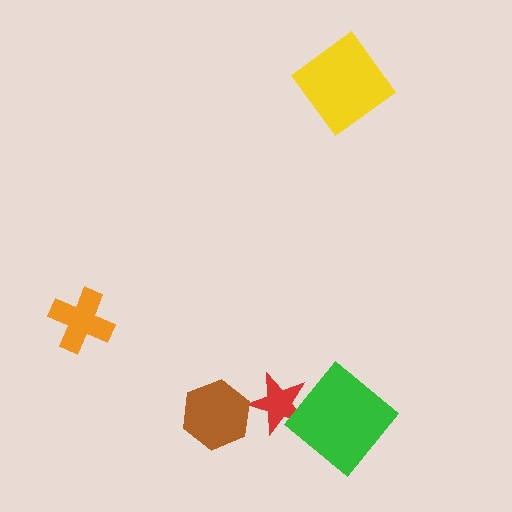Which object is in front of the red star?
The green diamond is in front of the red star.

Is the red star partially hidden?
Yes, it is partially covered by another shape.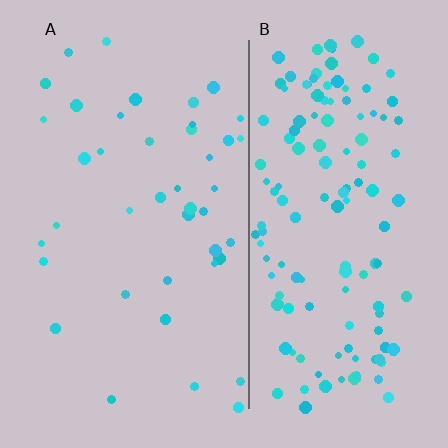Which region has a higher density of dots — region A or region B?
B (the right).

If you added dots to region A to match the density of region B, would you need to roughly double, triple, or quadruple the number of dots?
Approximately triple.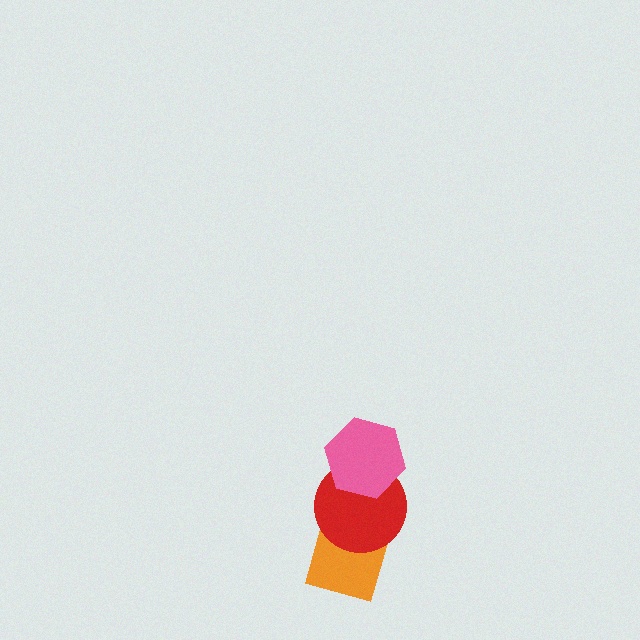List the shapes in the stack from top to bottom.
From top to bottom: the pink hexagon, the red circle, the orange diamond.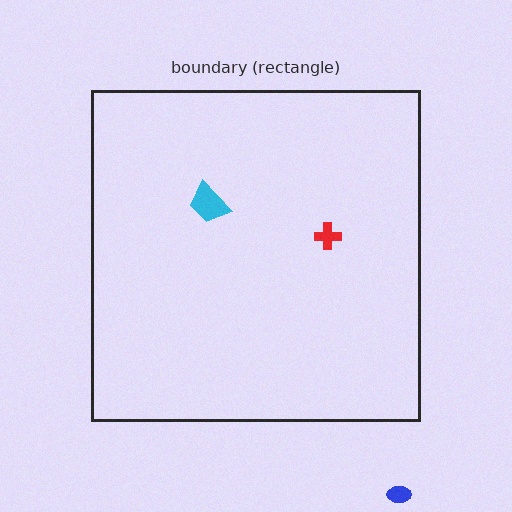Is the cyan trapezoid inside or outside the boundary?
Inside.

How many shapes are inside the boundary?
2 inside, 1 outside.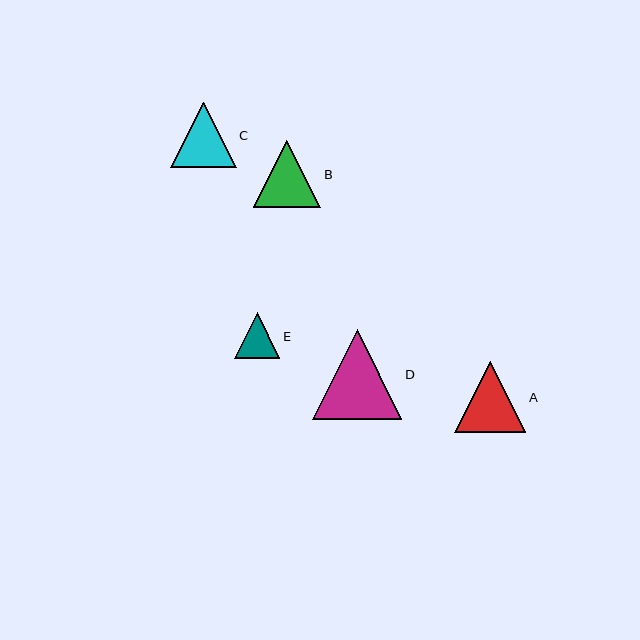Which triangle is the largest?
Triangle D is the largest with a size of approximately 90 pixels.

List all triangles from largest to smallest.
From largest to smallest: D, A, B, C, E.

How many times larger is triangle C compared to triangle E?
Triangle C is approximately 1.4 times the size of triangle E.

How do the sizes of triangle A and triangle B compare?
Triangle A and triangle B are approximately the same size.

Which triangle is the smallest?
Triangle E is the smallest with a size of approximately 45 pixels.